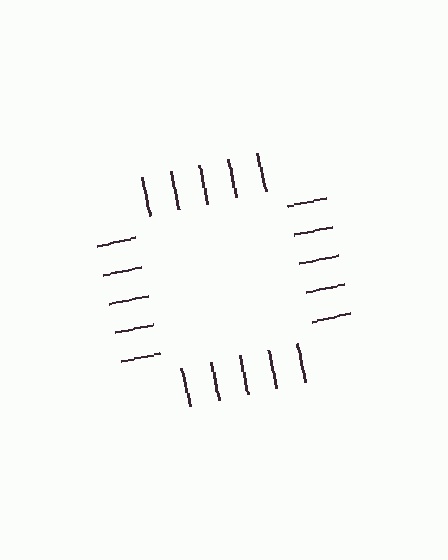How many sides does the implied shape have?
4 sides — the line-ends trace a square.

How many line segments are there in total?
20 — 5 along each of the 4 edges.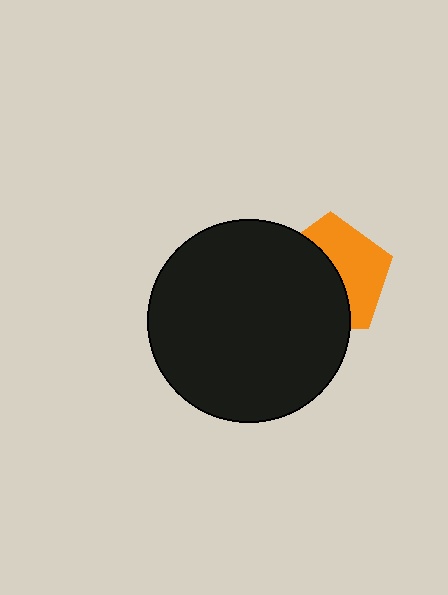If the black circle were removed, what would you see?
You would see the complete orange pentagon.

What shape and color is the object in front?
The object in front is a black circle.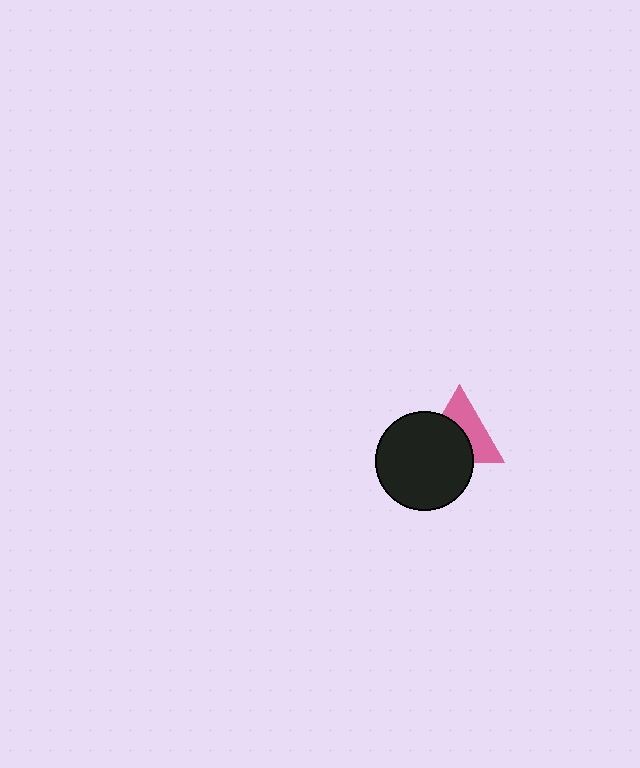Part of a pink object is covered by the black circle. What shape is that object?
It is a triangle.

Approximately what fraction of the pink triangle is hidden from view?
Roughly 51% of the pink triangle is hidden behind the black circle.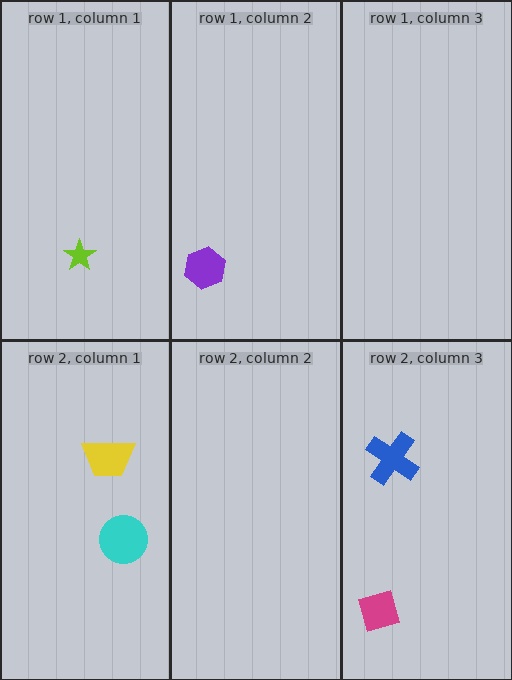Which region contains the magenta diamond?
The row 2, column 3 region.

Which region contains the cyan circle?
The row 2, column 1 region.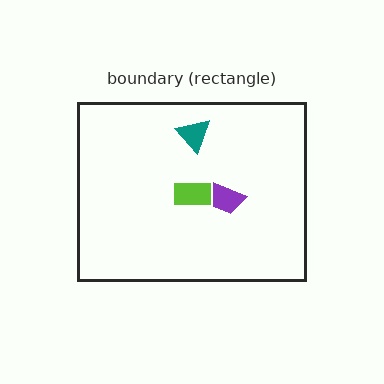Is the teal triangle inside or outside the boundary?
Inside.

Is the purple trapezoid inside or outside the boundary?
Inside.